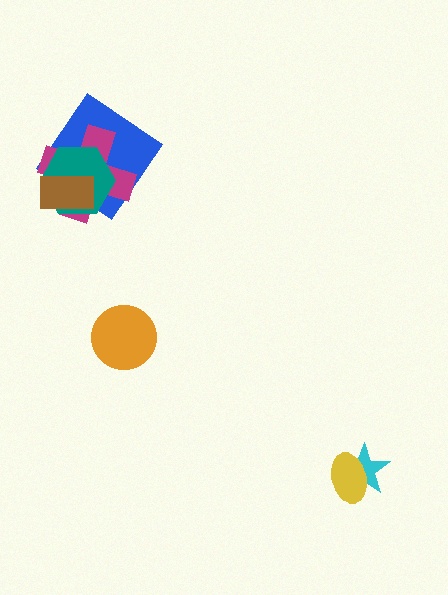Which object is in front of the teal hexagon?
The brown rectangle is in front of the teal hexagon.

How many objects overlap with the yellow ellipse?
1 object overlaps with the yellow ellipse.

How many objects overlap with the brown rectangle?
3 objects overlap with the brown rectangle.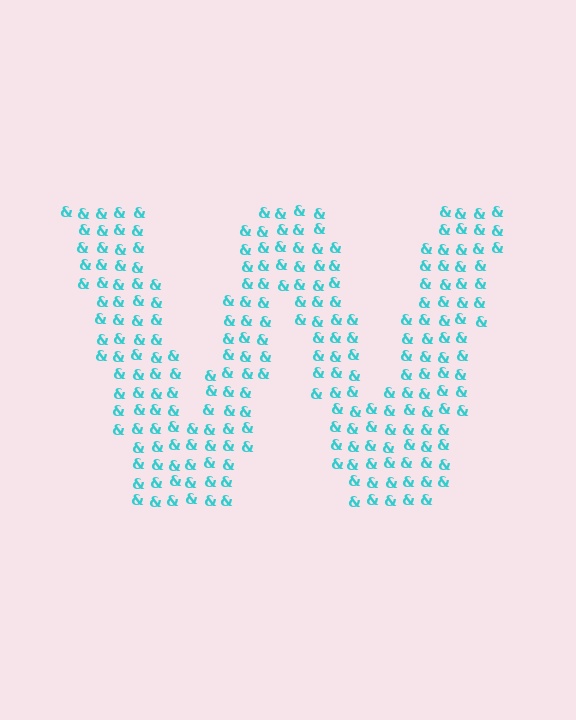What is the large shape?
The large shape is the letter W.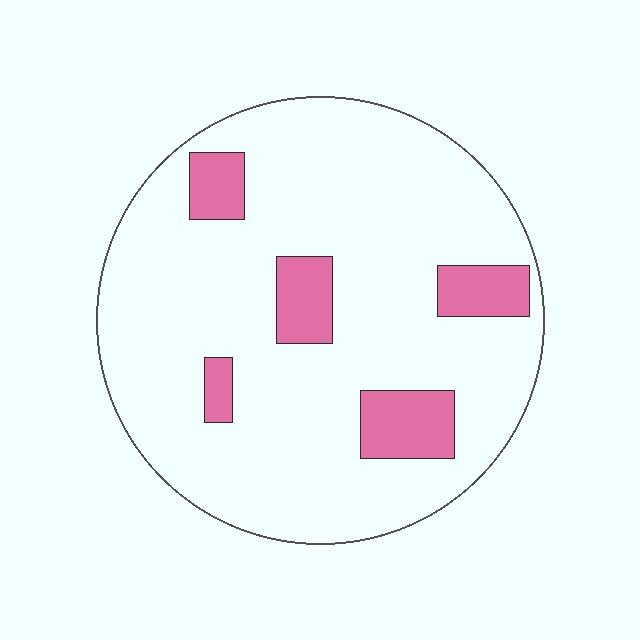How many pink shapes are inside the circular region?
5.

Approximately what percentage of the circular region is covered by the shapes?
Approximately 15%.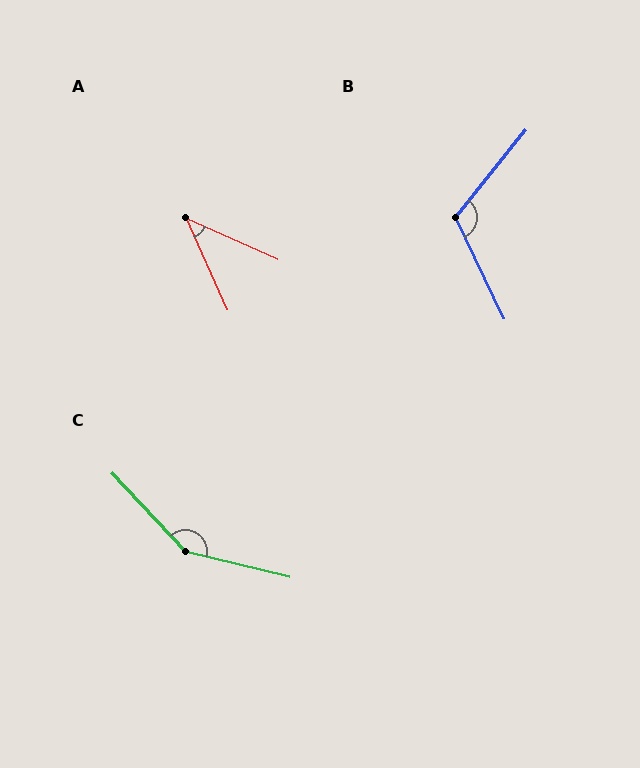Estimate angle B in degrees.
Approximately 115 degrees.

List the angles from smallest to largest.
A (42°), B (115°), C (147°).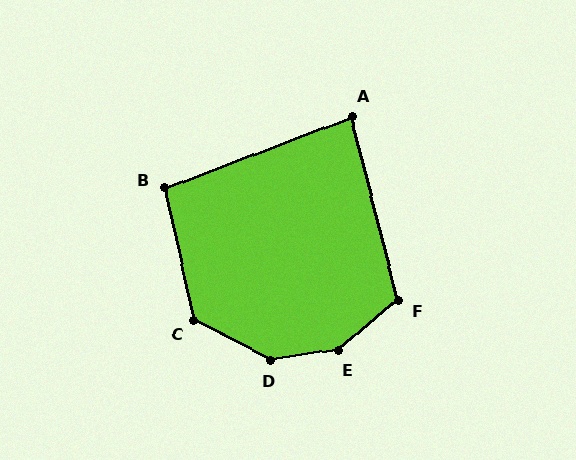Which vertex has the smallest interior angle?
A, at approximately 83 degrees.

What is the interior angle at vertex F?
Approximately 116 degrees (obtuse).